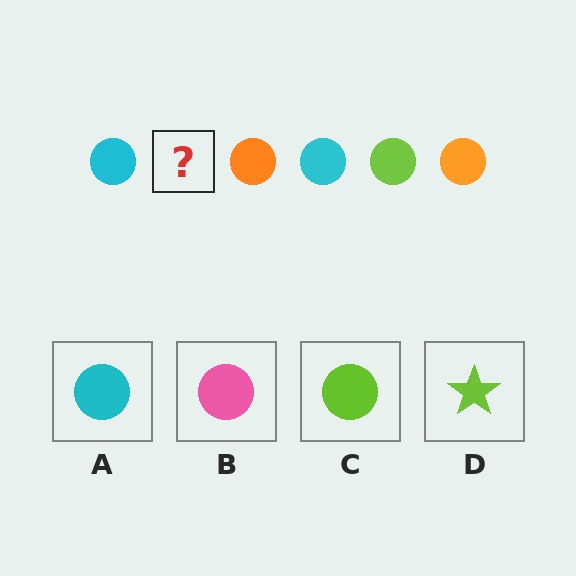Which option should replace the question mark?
Option C.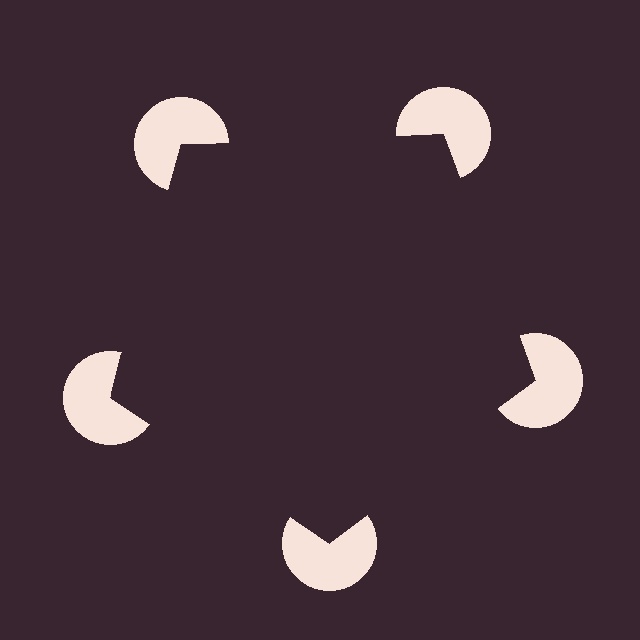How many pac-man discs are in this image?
There are 5 — one at each vertex of the illusory pentagon.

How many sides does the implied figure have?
5 sides.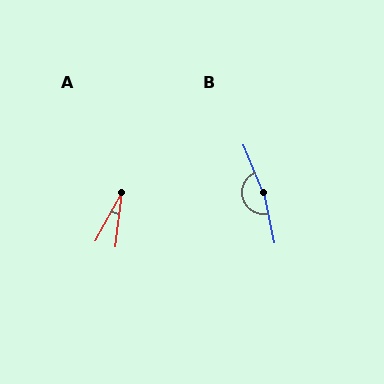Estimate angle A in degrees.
Approximately 22 degrees.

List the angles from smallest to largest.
A (22°), B (169°).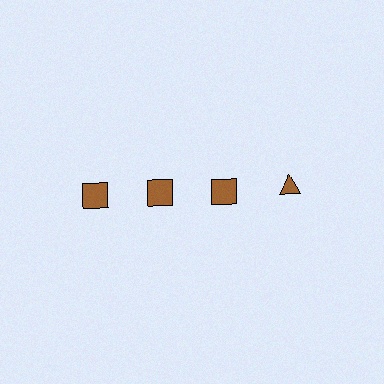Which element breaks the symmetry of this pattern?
The brown triangle in the top row, second from right column breaks the symmetry. All other shapes are brown squares.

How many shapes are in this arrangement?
There are 4 shapes arranged in a grid pattern.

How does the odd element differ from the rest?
It has a different shape: triangle instead of square.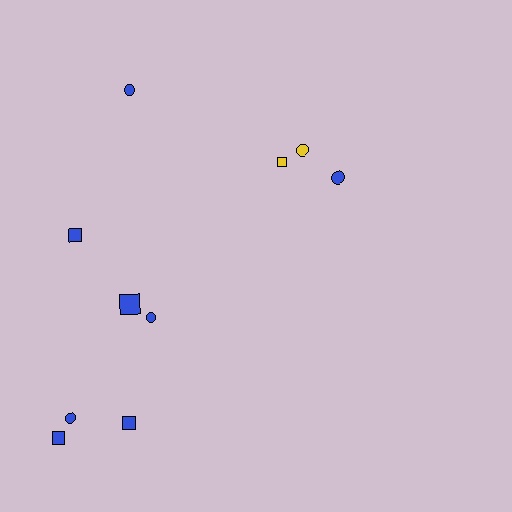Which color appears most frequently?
Blue, with 8 objects.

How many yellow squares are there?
There is 1 yellow square.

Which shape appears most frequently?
Square, with 5 objects.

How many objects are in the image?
There are 10 objects.